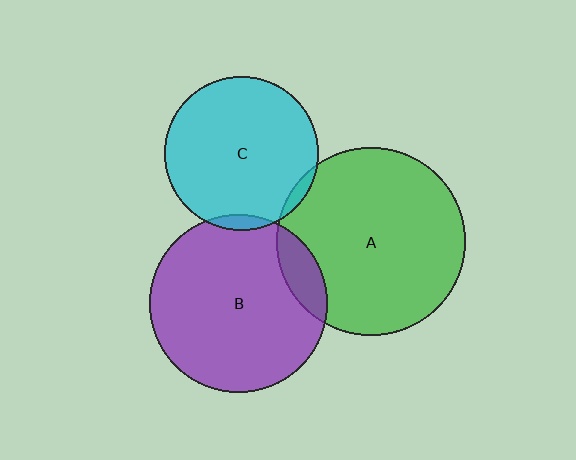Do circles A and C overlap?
Yes.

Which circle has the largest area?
Circle A (green).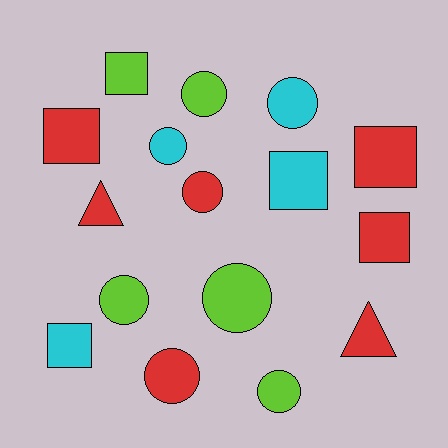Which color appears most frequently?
Red, with 7 objects.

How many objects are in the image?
There are 16 objects.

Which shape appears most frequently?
Circle, with 8 objects.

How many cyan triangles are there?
There are no cyan triangles.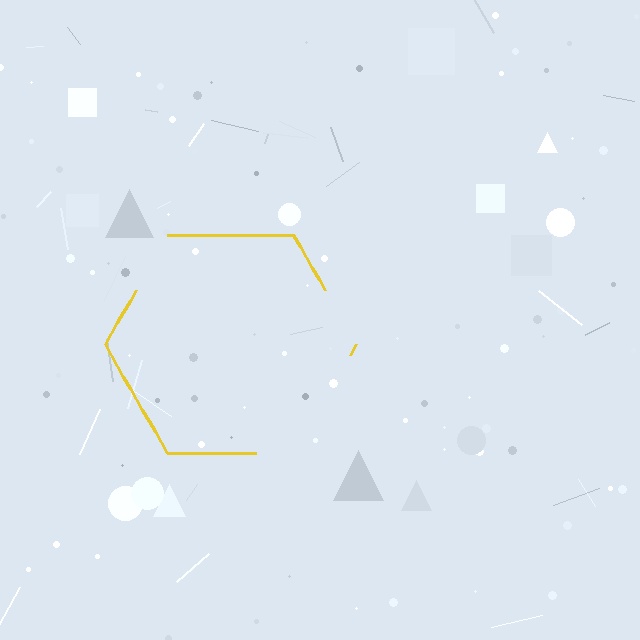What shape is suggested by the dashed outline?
The dashed outline suggests a hexagon.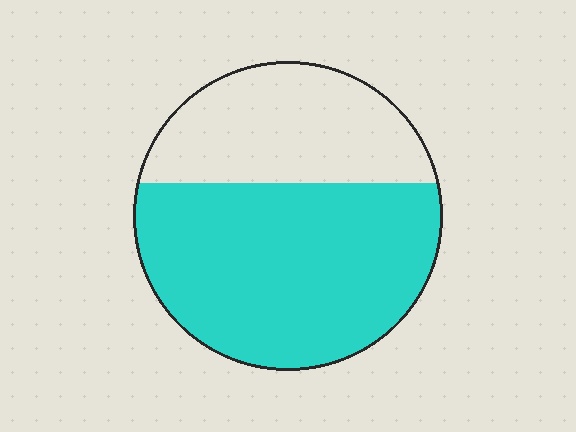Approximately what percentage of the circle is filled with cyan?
Approximately 65%.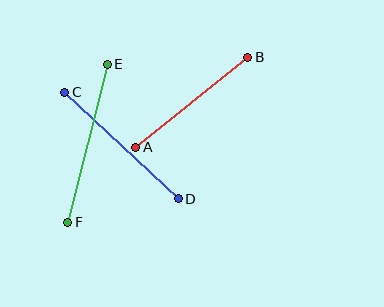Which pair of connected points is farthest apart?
Points E and F are farthest apart.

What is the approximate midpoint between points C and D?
The midpoint is at approximately (122, 145) pixels.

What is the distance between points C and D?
The distance is approximately 156 pixels.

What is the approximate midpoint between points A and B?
The midpoint is at approximately (192, 102) pixels.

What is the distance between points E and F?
The distance is approximately 163 pixels.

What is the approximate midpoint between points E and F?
The midpoint is at approximately (88, 143) pixels.